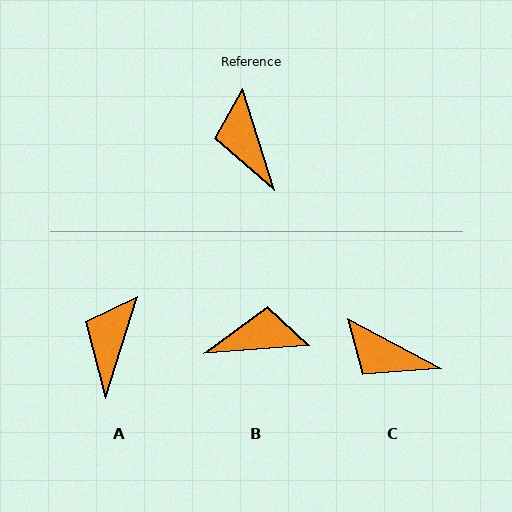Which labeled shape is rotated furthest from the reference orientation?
B, about 103 degrees away.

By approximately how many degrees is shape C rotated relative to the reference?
Approximately 45 degrees counter-clockwise.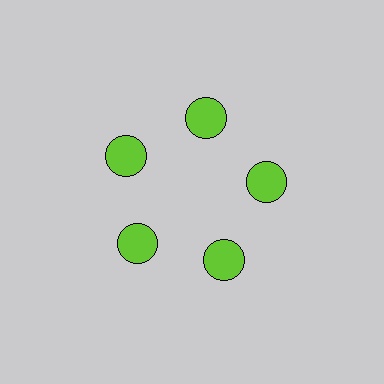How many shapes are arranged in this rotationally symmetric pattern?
There are 5 shapes, arranged in 5 groups of 1.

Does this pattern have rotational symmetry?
Yes, this pattern has 5-fold rotational symmetry. It looks the same after rotating 72 degrees around the center.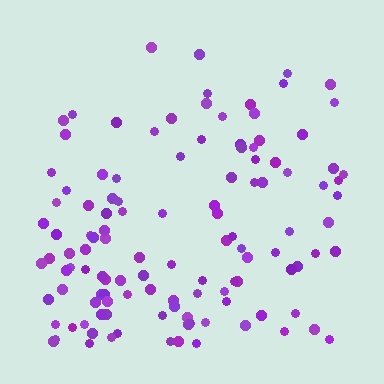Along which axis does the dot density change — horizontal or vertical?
Vertical.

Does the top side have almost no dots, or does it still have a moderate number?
Still a moderate number, just noticeably fewer than the bottom.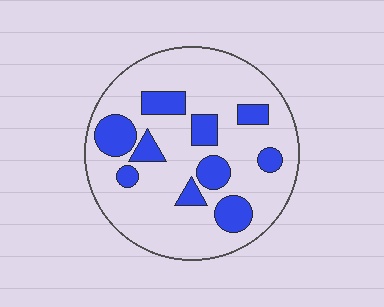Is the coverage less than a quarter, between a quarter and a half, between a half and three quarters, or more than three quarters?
Less than a quarter.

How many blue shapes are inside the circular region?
10.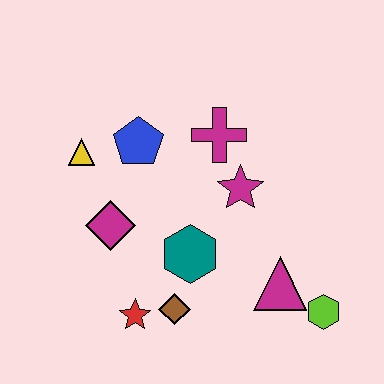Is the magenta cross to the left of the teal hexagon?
No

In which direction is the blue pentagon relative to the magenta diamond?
The blue pentagon is above the magenta diamond.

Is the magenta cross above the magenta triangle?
Yes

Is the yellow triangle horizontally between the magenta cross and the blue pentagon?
No